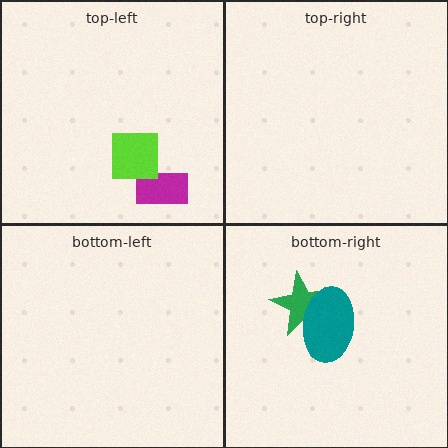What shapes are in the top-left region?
The magenta rectangle, the lime square.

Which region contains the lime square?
The top-left region.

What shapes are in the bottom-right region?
The green star, the teal ellipse.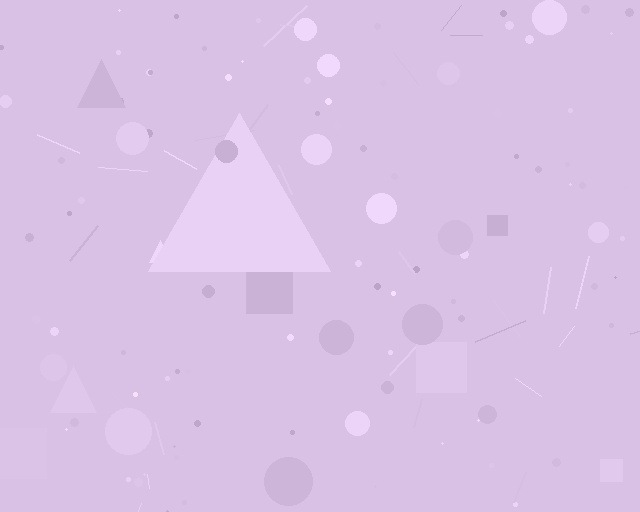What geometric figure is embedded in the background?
A triangle is embedded in the background.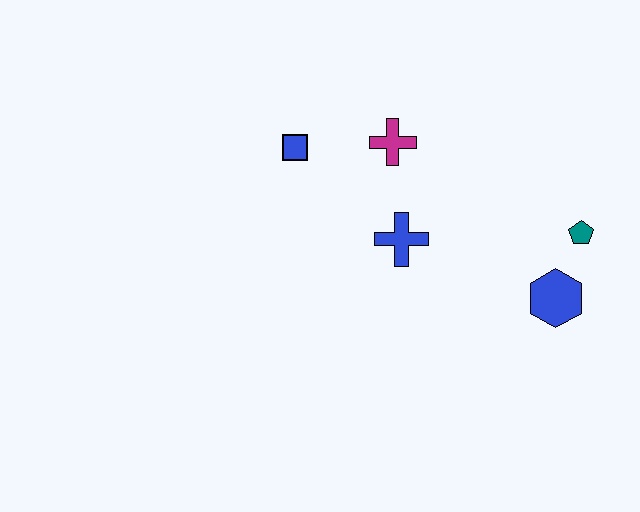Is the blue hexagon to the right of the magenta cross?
Yes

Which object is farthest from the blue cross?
The teal pentagon is farthest from the blue cross.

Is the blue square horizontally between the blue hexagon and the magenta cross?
No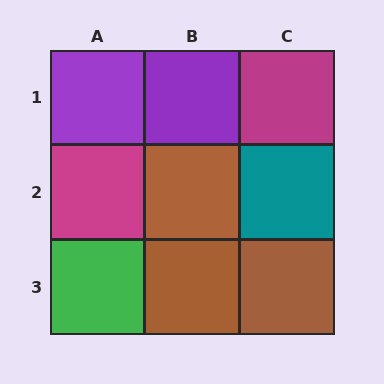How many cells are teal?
1 cell is teal.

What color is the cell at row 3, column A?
Green.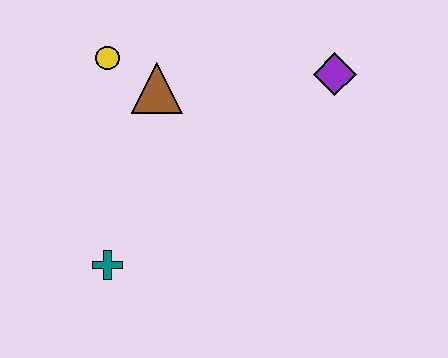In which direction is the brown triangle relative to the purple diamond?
The brown triangle is to the left of the purple diamond.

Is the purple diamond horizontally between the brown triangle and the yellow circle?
No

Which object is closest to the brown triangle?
The yellow circle is closest to the brown triangle.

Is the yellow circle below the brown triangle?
No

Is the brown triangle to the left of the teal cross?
No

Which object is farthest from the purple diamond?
The teal cross is farthest from the purple diamond.